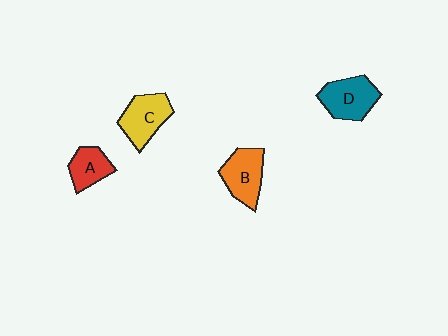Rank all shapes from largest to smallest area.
From largest to smallest: D (teal), C (yellow), B (orange), A (red).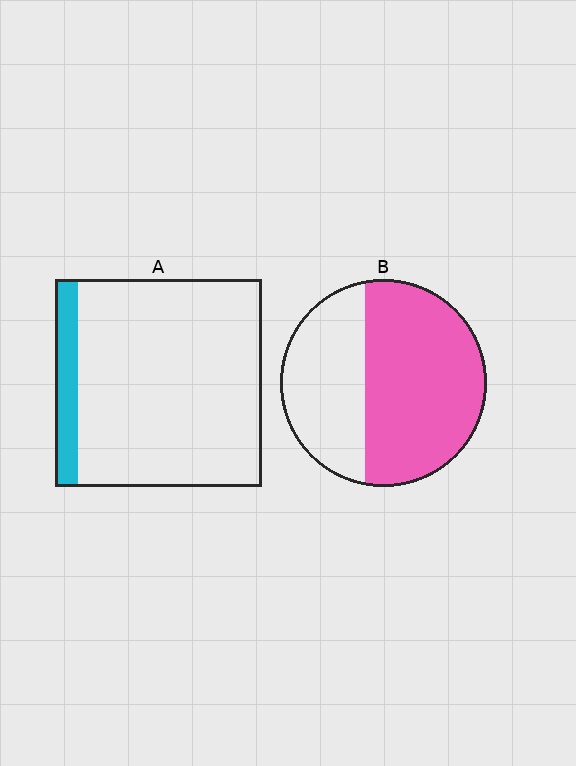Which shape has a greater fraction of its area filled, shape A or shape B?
Shape B.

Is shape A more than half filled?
No.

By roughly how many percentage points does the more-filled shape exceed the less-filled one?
By roughly 50 percentage points (B over A).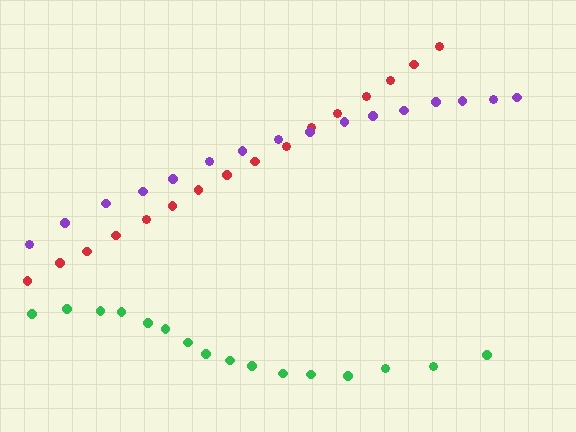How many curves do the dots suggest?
There are 3 distinct paths.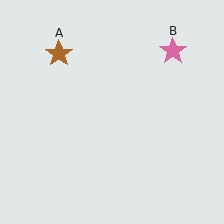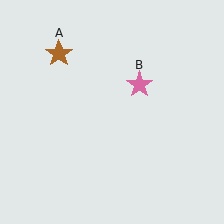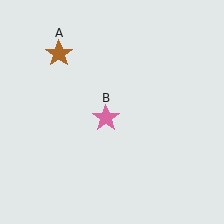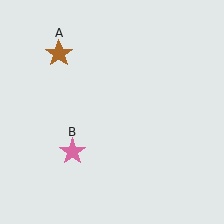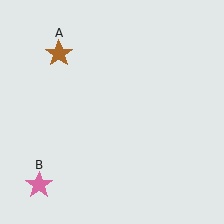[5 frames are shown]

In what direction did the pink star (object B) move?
The pink star (object B) moved down and to the left.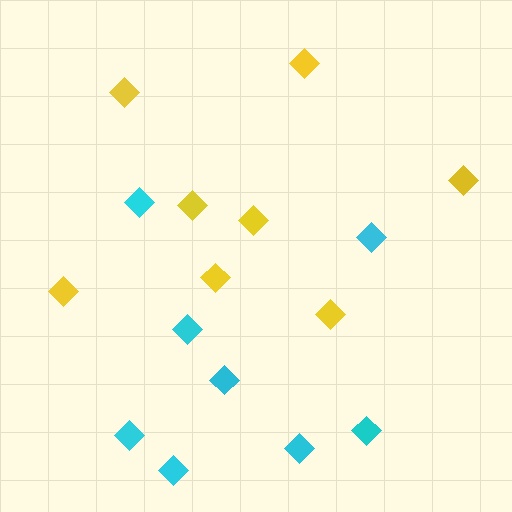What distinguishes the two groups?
There are 2 groups: one group of cyan diamonds (8) and one group of yellow diamonds (8).